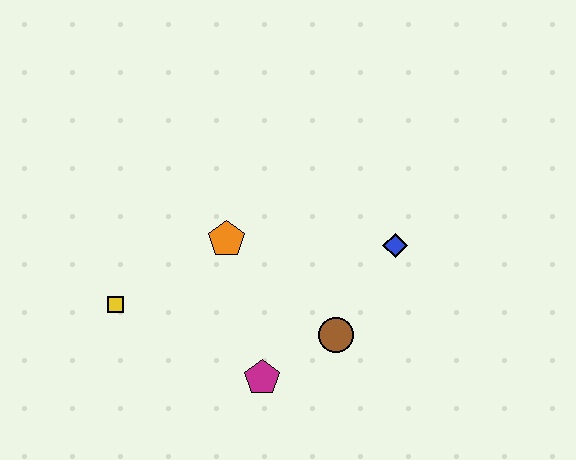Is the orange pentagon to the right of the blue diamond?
No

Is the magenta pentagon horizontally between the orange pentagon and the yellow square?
No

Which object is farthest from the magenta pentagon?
The blue diamond is farthest from the magenta pentagon.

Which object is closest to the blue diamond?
The brown circle is closest to the blue diamond.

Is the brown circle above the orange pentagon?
No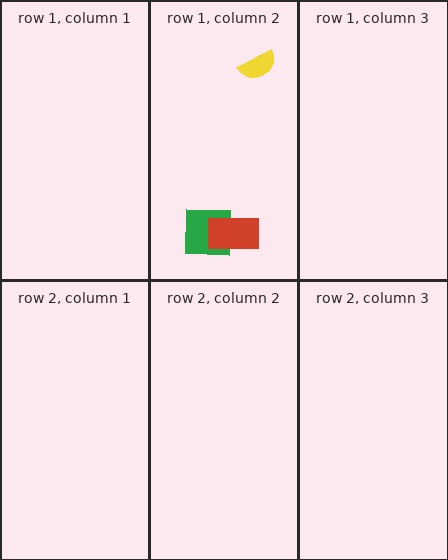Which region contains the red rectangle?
The row 1, column 2 region.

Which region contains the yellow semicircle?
The row 1, column 2 region.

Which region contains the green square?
The row 1, column 2 region.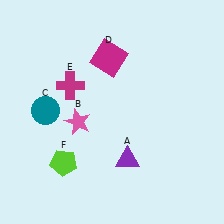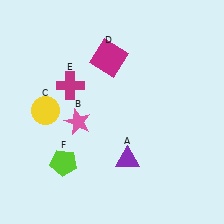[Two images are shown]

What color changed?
The circle (C) changed from teal in Image 1 to yellow in Image 2.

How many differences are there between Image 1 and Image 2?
There is 1 difference between the two images.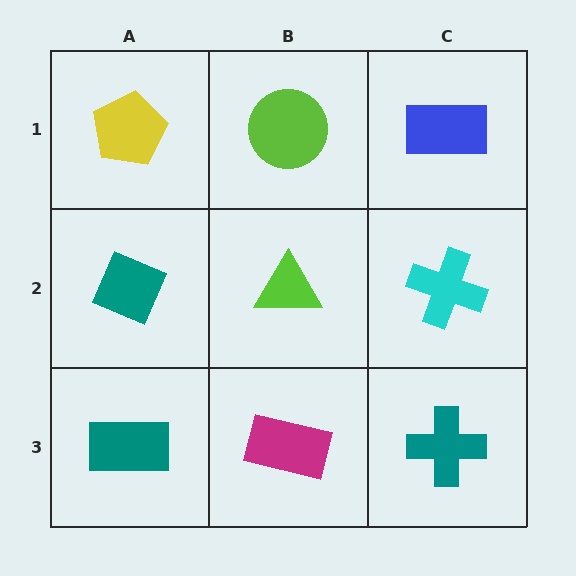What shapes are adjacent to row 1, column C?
A cyan cross (row 2, column C), a lime circle (row 1, column B).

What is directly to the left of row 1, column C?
A lime circle.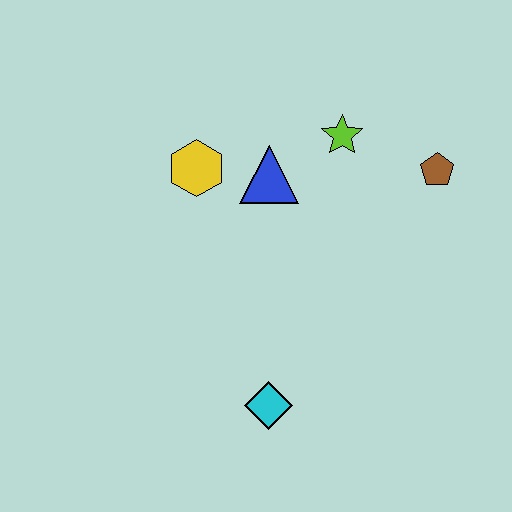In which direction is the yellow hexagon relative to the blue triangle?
The yellow hexagon is to the left of the blue triangle.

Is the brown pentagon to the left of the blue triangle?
No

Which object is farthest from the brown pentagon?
The cyan diamond is farthest from the brown pentagon.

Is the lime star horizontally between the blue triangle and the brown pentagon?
Yes